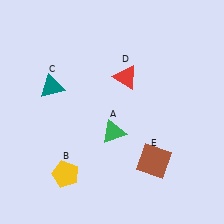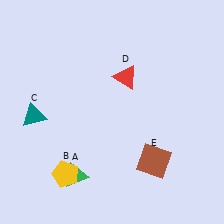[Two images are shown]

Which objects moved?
The objects that moved are: the green triangle (A), the teal triangle (C).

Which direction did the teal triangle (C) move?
The teal triangle (C) moved down.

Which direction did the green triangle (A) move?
The green triangle (A) moved down.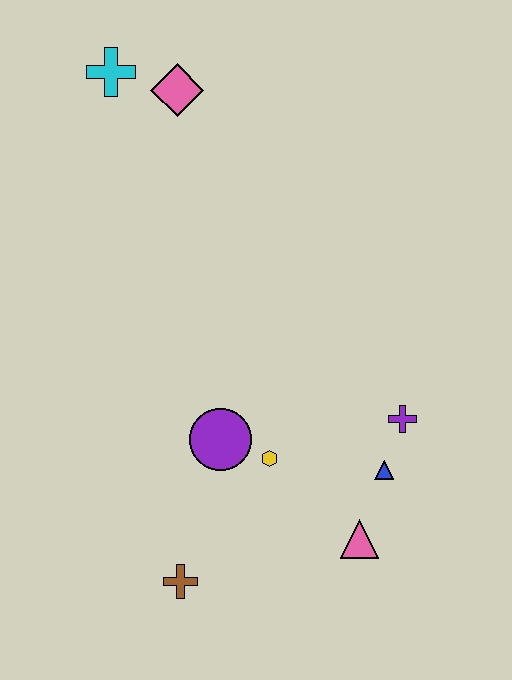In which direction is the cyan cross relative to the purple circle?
The cyan cross is above the purple circle.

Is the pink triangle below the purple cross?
Yes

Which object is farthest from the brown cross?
The cyan cross is farthest from the brown cross.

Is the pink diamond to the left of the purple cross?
Yes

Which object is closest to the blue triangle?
The purple cross is closest to the blue triangle.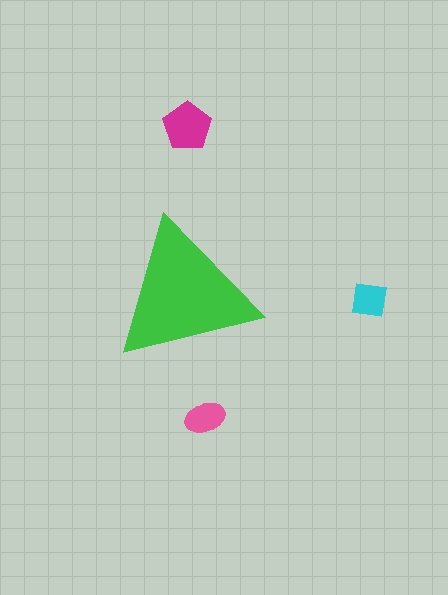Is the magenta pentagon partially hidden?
No, the magenta pentagon is fully visible.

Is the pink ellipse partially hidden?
No, the pink ellipse is fully visible.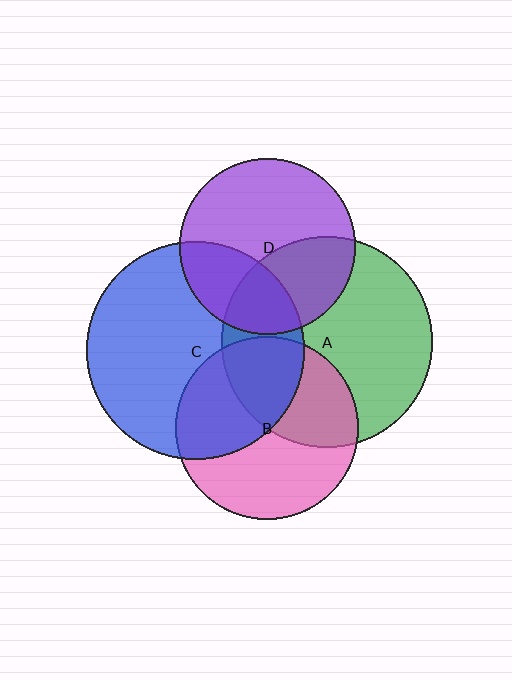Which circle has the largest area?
Circle C (blue).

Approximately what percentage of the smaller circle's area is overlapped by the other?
Approximately 30%.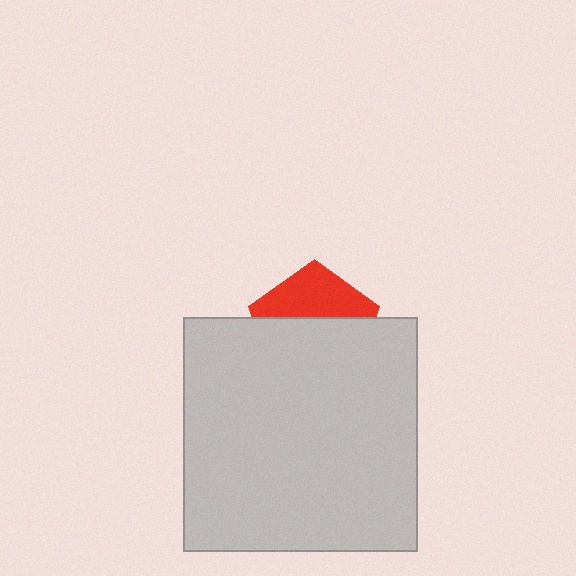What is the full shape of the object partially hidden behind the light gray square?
The partially hidden object is a red pentagon.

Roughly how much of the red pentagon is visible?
A small part of it is visible (roughly 40%).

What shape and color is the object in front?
The object in front is a light gray square.